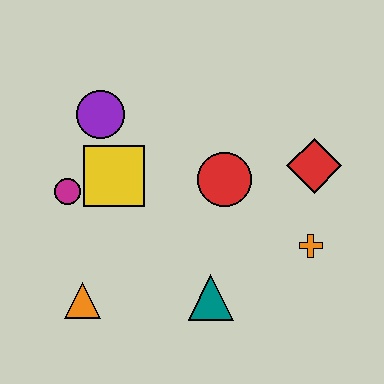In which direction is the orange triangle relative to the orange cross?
The orange triangle is to the left of the orange cross.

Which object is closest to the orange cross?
The red diamond is closest to the orange cross.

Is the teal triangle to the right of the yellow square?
Yes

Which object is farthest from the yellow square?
The orange cross is farthest from the yellow square.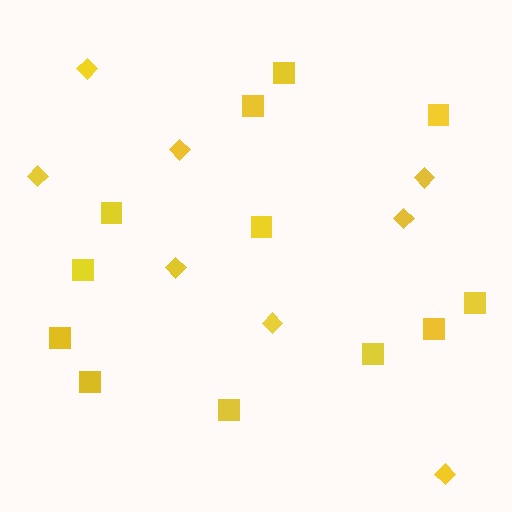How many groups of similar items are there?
There are 2 groups: one group of squares (12) and one group of diamonds (8).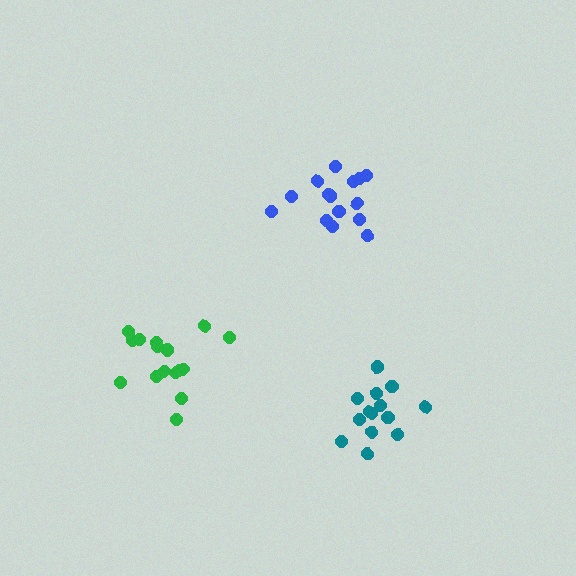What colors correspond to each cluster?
The clusters are colored: blue, green, teal.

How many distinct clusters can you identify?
There are 3 distinct clusters.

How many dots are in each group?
Group 1: 15 dots, Group 2: 16 dots, Group 3: 14 dots (45 total).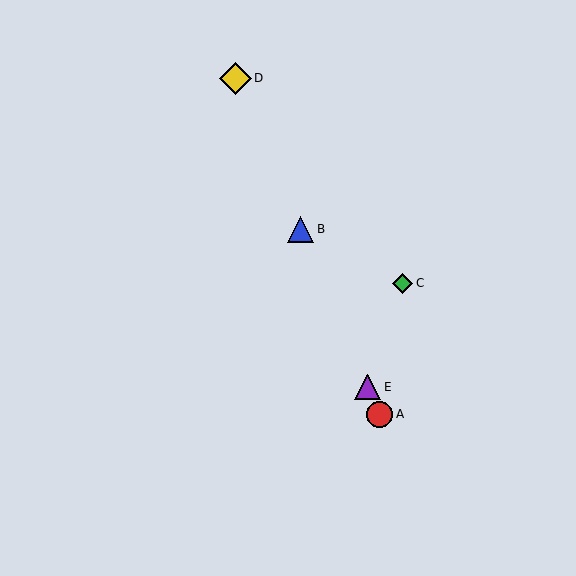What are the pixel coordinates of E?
Object E is at (368, 387).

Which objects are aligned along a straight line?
Objects A, B, D, E are aligned along a straight line.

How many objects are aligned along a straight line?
4 objects (A, B, D, E) are aligned along a straight line.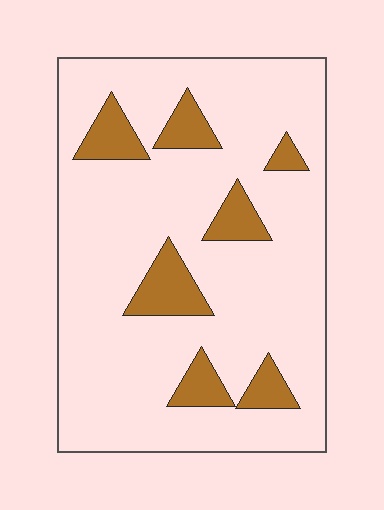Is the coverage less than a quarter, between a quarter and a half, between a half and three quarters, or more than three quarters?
Less than a quarter.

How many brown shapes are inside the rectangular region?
7.